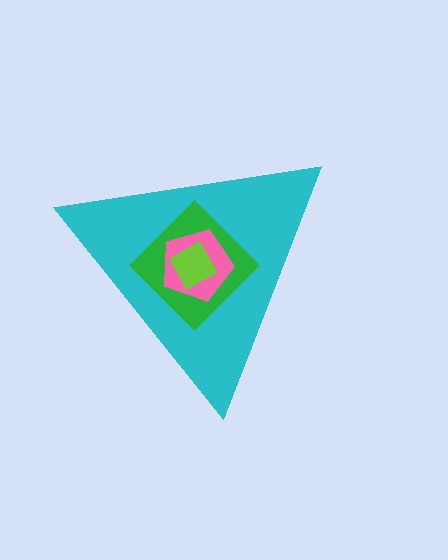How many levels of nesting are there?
4.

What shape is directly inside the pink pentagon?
The lime square.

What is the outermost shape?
The cyan triangle.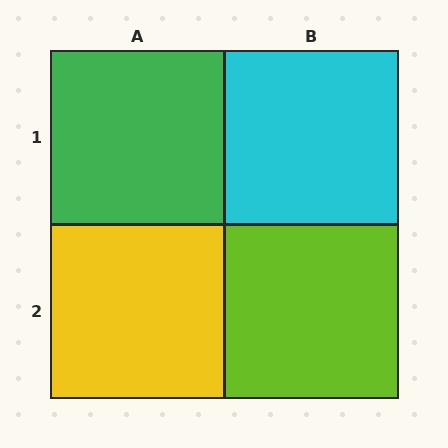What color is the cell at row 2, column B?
Lime.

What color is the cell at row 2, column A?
Yellow.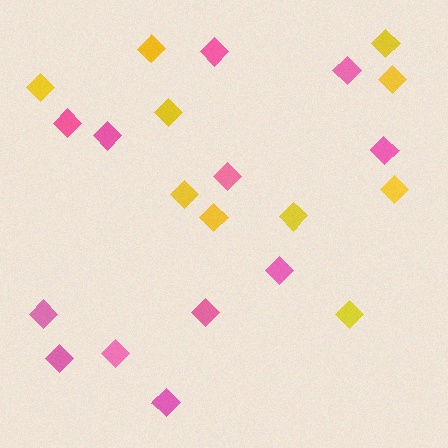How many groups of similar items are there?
There are 2 groups: one group of pink diamonds (12) and one group of yellow diamonds (10).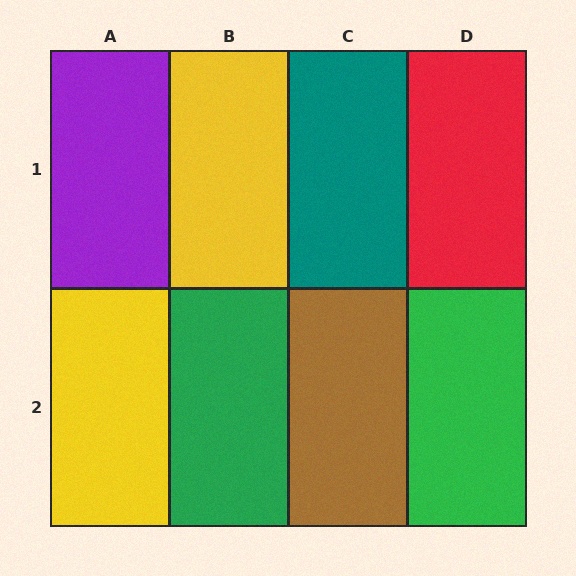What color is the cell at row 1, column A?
Purple.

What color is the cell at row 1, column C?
Teal.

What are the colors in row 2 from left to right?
Yellow, green, brown, green.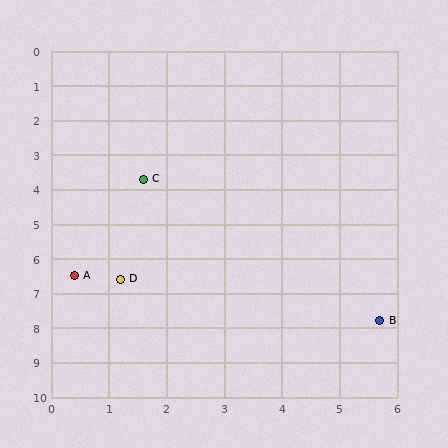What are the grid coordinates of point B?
Point B is at approximately (5.7, 7.8).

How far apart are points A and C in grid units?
Points A and C are about 3.0 grid units apart.